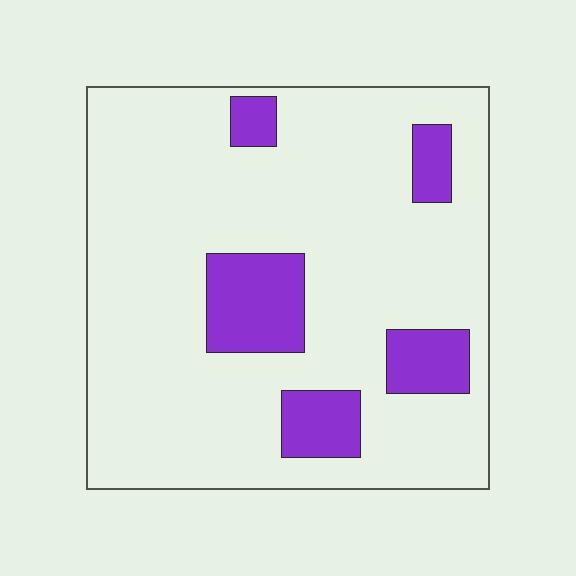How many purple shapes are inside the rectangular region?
5.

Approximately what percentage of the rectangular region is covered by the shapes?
Approximately 15%.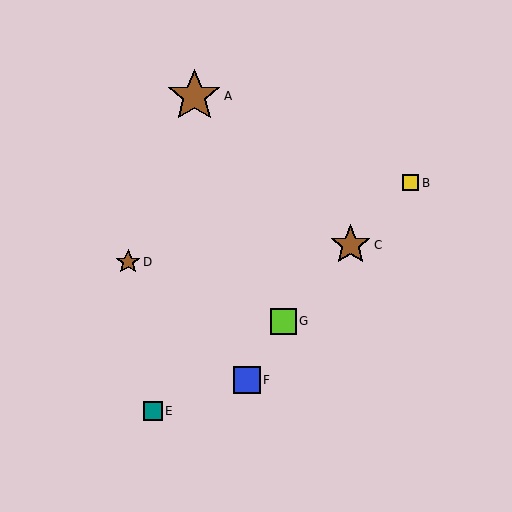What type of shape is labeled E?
Shape E is a teal square.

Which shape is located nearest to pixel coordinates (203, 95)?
The brown star (labeled A) at (194, 96) is nearest to that location.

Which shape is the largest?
The brown star (labeled A) is the largest.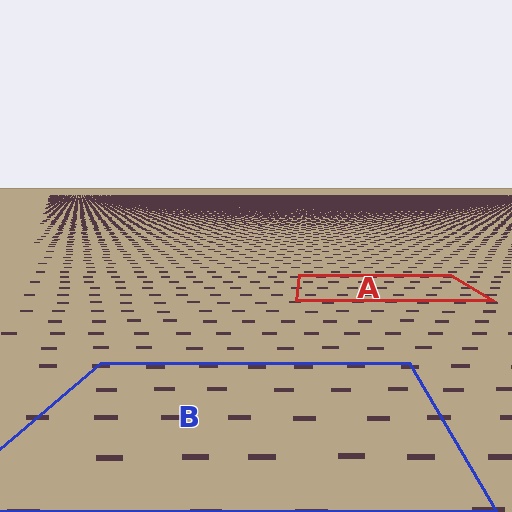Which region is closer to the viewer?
Region B is closer. The texture elements there are larger and more spread out.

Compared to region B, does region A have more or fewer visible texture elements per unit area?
Region A has more texture elements per unit area — they are packed more densely because it is farther away.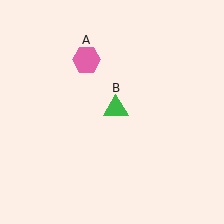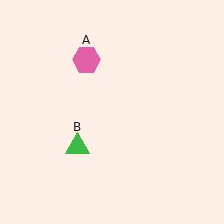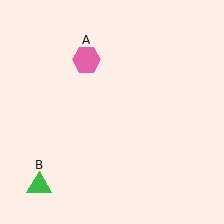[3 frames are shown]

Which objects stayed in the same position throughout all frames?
Pink hexagon (object A) remained stationary.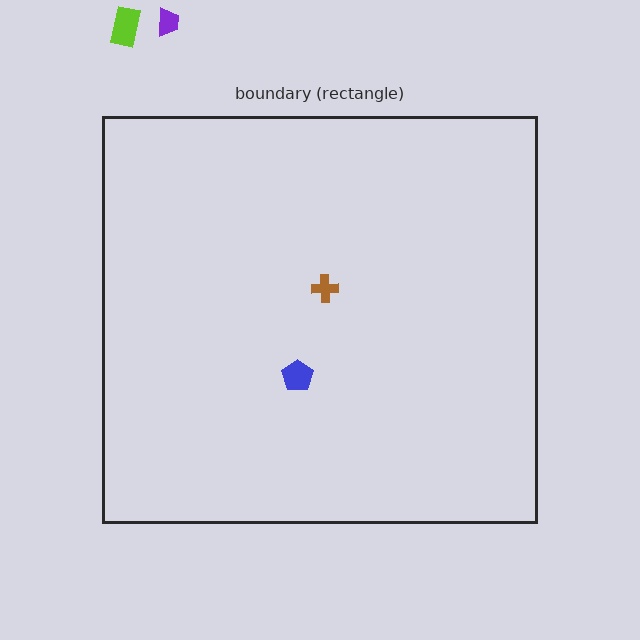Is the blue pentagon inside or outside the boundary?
Inside.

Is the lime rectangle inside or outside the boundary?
Outside.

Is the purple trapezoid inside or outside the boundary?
Outside.